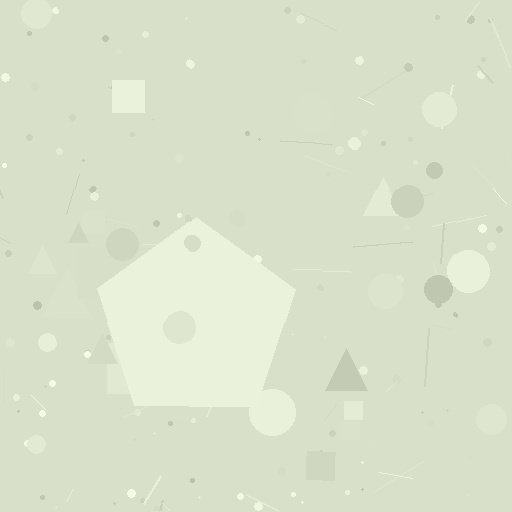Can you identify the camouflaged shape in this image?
The camouflaged shape is a pentagon.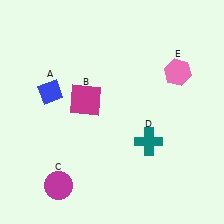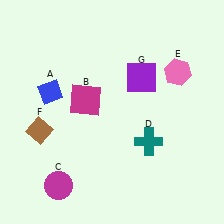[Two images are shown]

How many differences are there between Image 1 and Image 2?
There are 2 differences between the two images.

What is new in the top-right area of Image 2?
A purple square (G) was added in the top-right area of Image 2.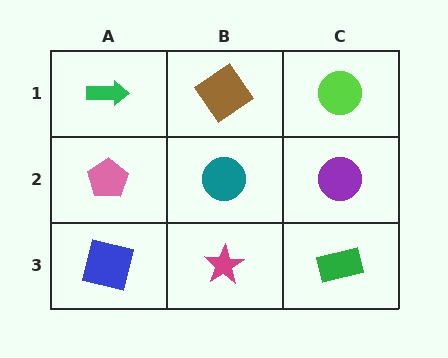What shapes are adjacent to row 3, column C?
A purple circle (row 2, column C), a magenta star (row 3, column B).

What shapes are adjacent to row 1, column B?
A teal circle (row 2, column B), a green arrow (row 1, column A), a lime circle (row 1, column C).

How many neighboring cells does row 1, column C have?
2.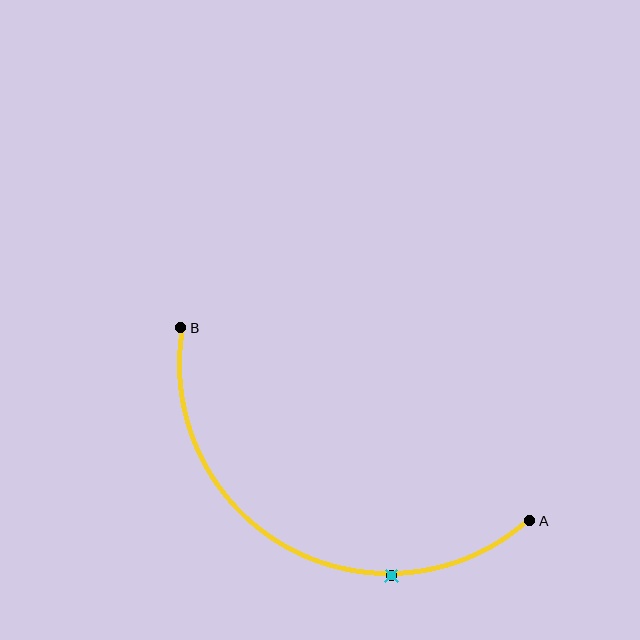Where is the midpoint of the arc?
The arc midpoint is the point on the curve farthest from the straight line joining A and B. It sits below that line.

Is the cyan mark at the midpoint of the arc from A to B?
No. The cyan mark lies on the arc but is closer to endpoint A. The arc midpoint would be at the point on the curve equidistant along the arc from both A and B.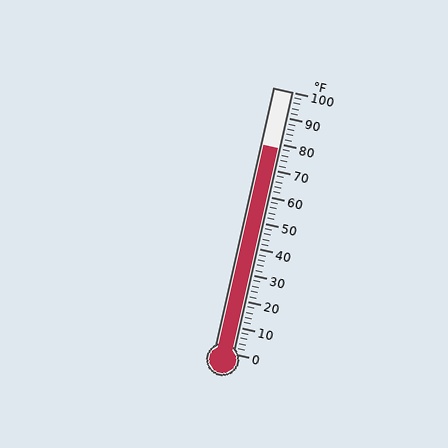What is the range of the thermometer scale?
The thermometer scale ranges from 0°F to 100°F.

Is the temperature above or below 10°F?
The temperature is above 10°F.